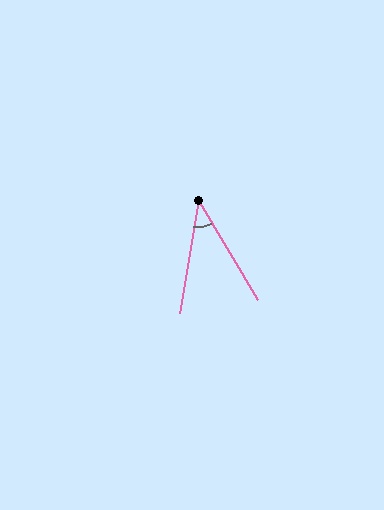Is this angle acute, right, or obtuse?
It is acute.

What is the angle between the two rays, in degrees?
Approximately 40 degrees.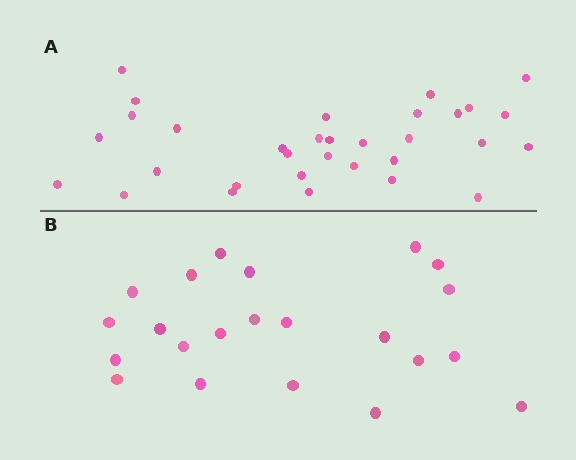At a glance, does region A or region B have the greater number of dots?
Region A (the top region) has more dots.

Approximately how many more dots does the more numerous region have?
Region A has roughly 10 or so more dots than region B.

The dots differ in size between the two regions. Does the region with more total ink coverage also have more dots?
No. Region B has more total ink coverage because its dots are larger, but region A actually contains more individual dots. Total area can be misleading — the number of items is what matters here.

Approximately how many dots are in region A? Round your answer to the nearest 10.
About 30 dots. (The exact count is 32, which rounds to 30.)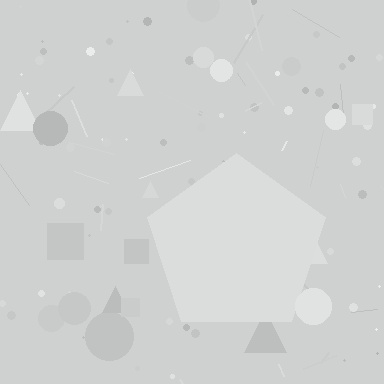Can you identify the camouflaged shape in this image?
The camouflaged shape is a pentagon.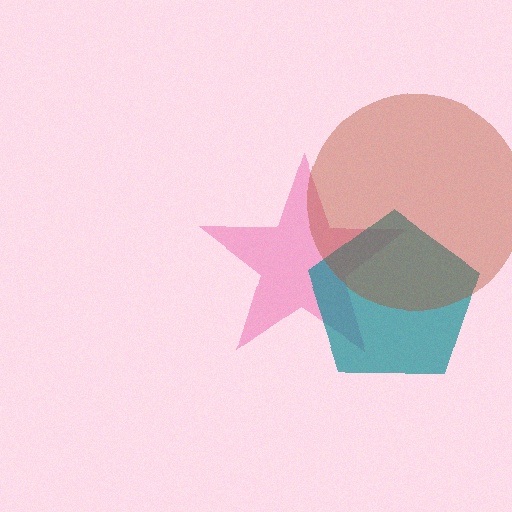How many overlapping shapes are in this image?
There are 3 overlapping shapes in the image.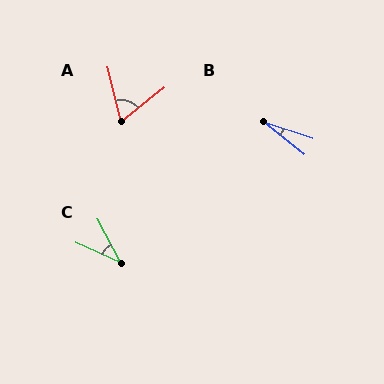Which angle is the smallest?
B, at approximately 20 degrees.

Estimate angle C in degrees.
Approximately 38 degrees.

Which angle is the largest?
A, at approximately 65 degrees.